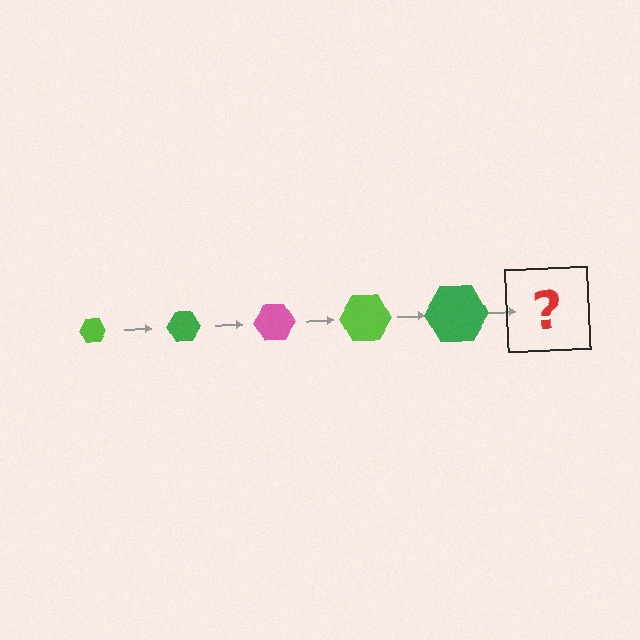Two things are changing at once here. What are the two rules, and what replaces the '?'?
The two rules are that the hexagon grows larger each step and the color cycles through lime, green, and pink. The '?' should be a pink hexagon, larger than the previous one.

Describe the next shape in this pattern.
It should be a pink hexagon, larger than the previous one.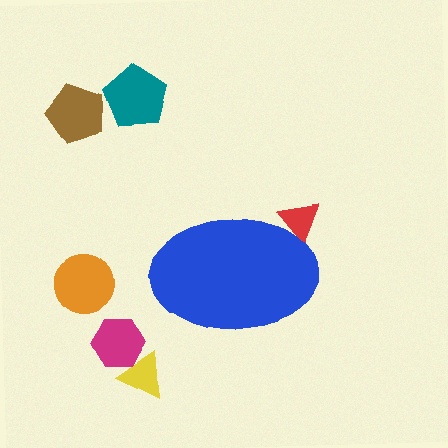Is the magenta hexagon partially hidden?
No, the magenta hexagon is fully visible.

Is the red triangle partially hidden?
Yes, the red triangle is partially hidden behind the blue ellipse.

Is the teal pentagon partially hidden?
No, the teal pentagon is fully visible.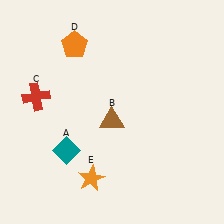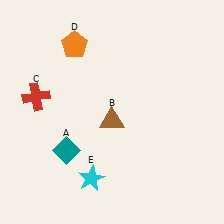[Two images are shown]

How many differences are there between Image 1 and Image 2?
There is 1 difference between the two images.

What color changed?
The star (E) changed from orange in Image 1 to cyan in Image 2.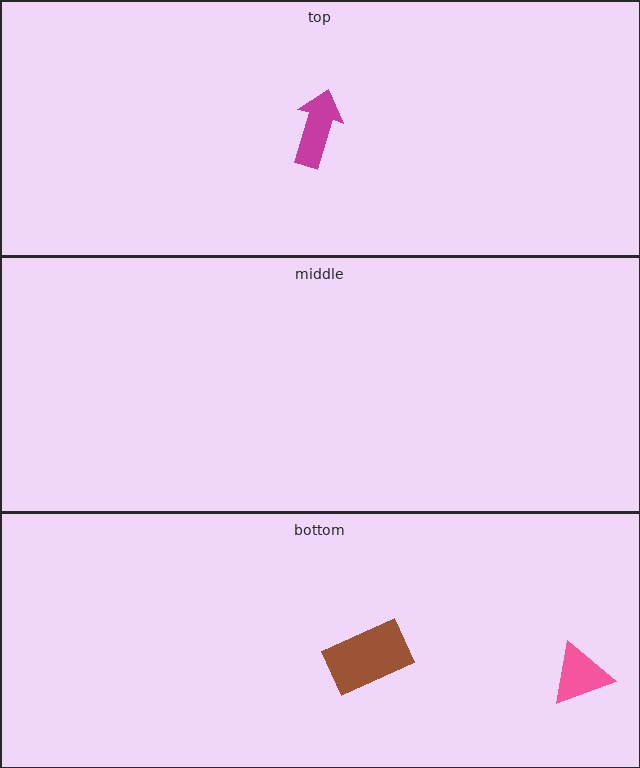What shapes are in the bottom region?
The brown rectangle, the pink triangle.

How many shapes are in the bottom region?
2.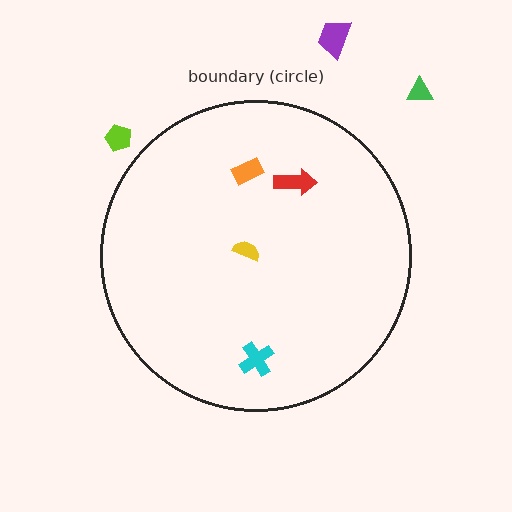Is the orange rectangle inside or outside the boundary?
Inside.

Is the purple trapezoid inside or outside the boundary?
Outside.